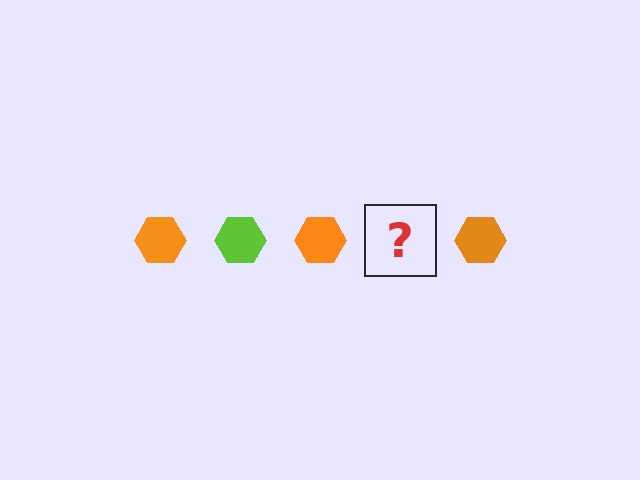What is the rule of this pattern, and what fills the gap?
The rule is that the pattern cycles through orange, lime hexagons. The gap should be filled with a lime hexagon.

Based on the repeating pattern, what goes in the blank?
The blank should be a lime hexagon.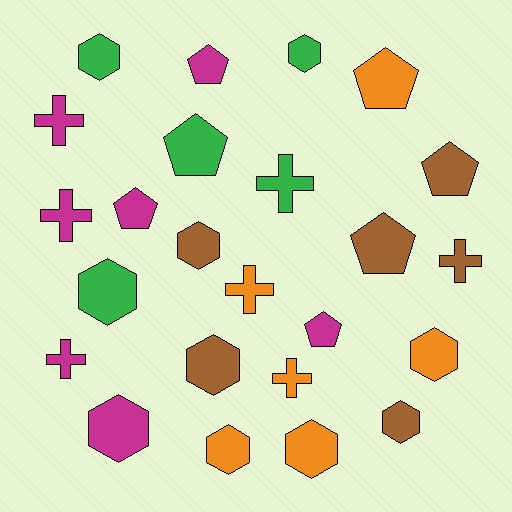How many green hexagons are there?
There are 3 green hexagons.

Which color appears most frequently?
Magenta, with 7 objects.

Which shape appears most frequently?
Hexagon, with 10 objects.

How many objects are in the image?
There are 24 objects.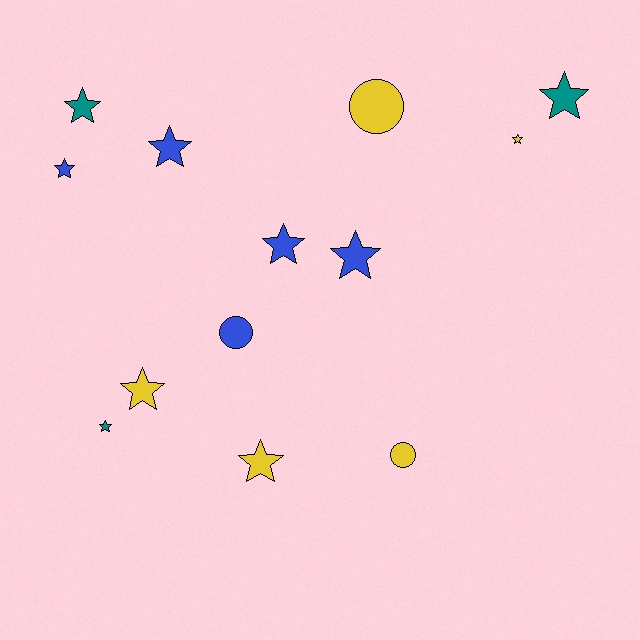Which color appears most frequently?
Yellow, with 5 objects.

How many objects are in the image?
There are 13 objects.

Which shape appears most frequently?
Star, with 10 objects.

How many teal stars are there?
There are 3 teal stars.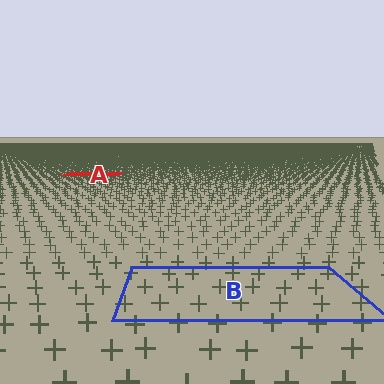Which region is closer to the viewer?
Region B is closer. The texture elements there are larger and more spread out.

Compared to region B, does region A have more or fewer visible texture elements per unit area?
Region A has more texture elements per unit area — they are packed more densely because it is farther away.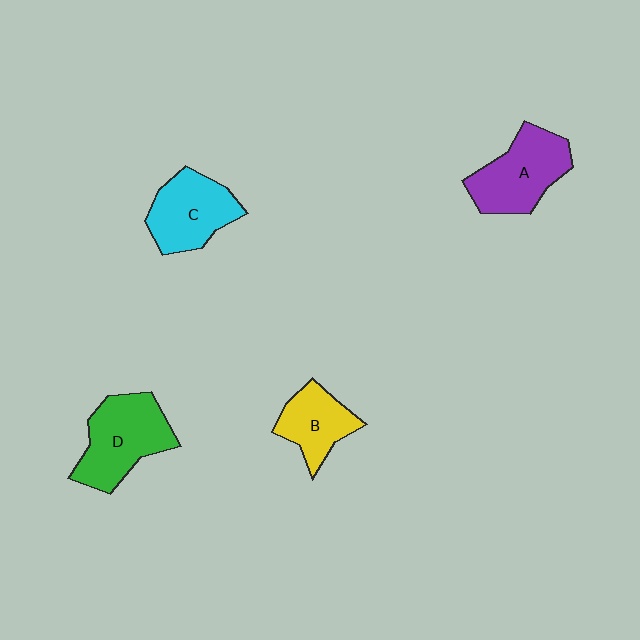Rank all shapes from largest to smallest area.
From largest to smallest: D (green), A (purple), C (cyan), B (yellow).